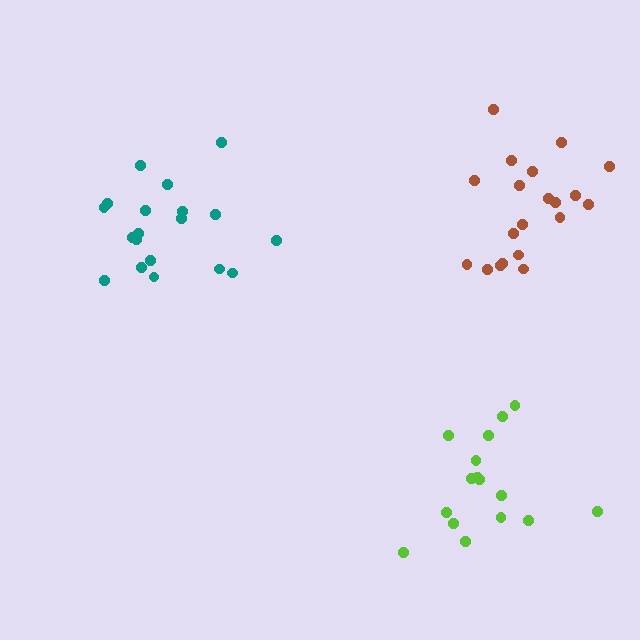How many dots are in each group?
Group 1: 20 dots, Group 2: 20 dots, Group 3: 16 dots (56 total).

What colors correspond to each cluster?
The clusters are colored: brown, teal, lime.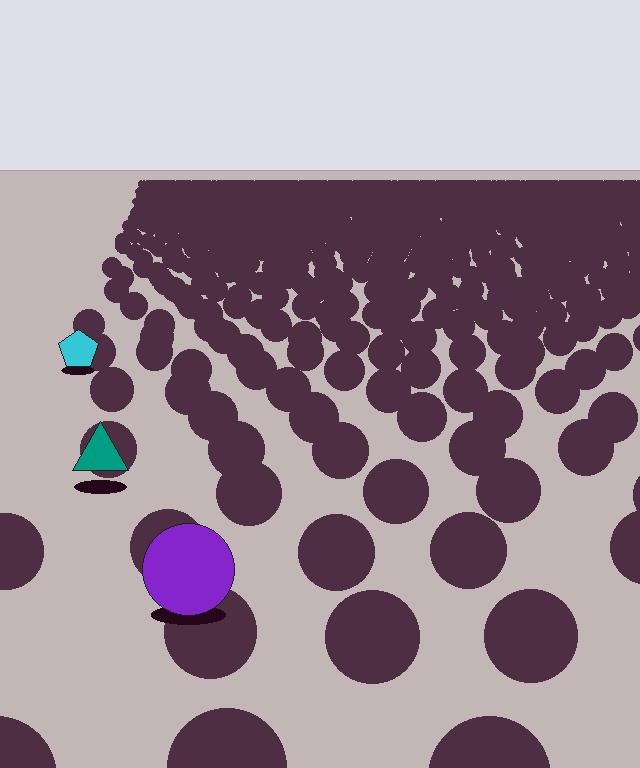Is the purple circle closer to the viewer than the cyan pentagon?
Yes. The purple circle is closer — you can tell from the texture gradient: the ground texture is coarser near it.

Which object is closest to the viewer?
The purple circle is closest. The texture marks near it are larger and more spread out.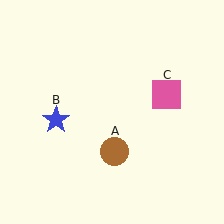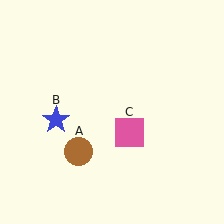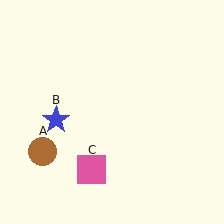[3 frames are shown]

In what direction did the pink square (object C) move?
The pink square (object C) moved down and to the left.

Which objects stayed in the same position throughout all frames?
Blue star (object B) remained stationary.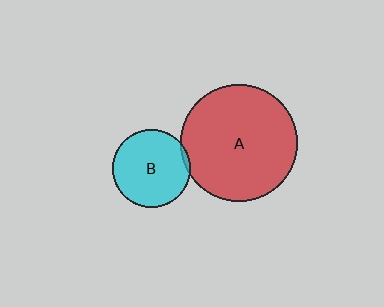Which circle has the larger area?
Circle A (red).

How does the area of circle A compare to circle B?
Approximately 2.2 times.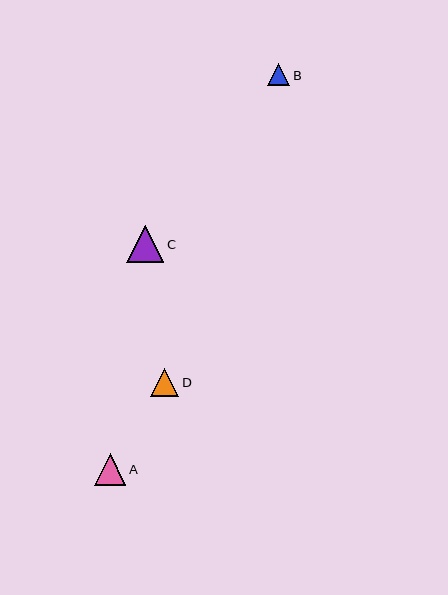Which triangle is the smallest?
Triangle B is the smallest with a size of approximately 22 pixels.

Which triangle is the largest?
Triangle C is the largest with a size of approximately 37 pixels.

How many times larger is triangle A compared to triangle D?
Triangle A is approximately 1.1 times the size of triangle D.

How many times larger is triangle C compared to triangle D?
Triangle C is approximately 1.3 times the size of triangle D.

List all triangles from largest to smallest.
From largest to smallest: C, A, D, B.